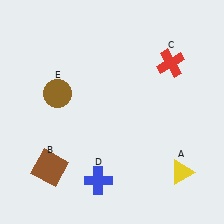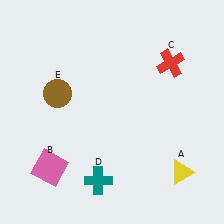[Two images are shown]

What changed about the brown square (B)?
In Image 1, B is brown. In Image 2, it changed to pink.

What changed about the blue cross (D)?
In Image 1, D is blue. In Image 2, it changed to teal.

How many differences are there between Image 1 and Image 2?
There are 2 differences between the two images.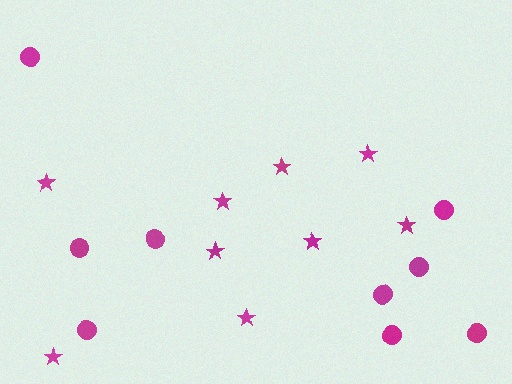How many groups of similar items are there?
There are 2 groups: one group of stars (9) and one group of circles (9).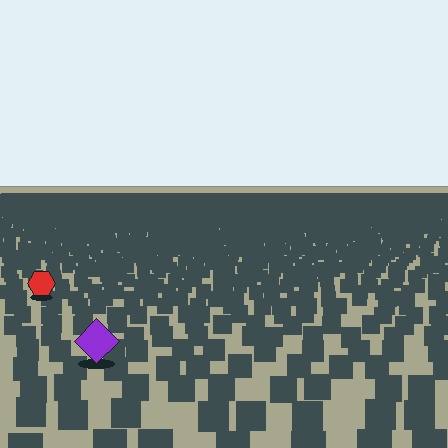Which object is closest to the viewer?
The purple diamond is closest. The texture marks near it are larger and more spread out.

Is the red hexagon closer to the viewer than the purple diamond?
No. The purple diamond is closer — you can tell from the texture gradient: the ground texture is coarser near it.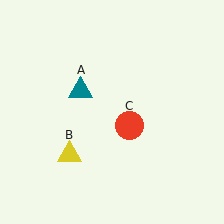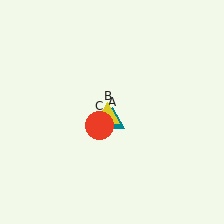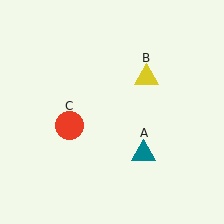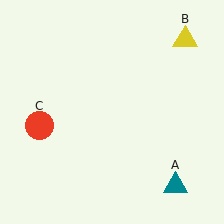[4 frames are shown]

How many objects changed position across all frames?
3 objects changed position: teal triangle (object A), yellow triangle (object B), red circle (object C).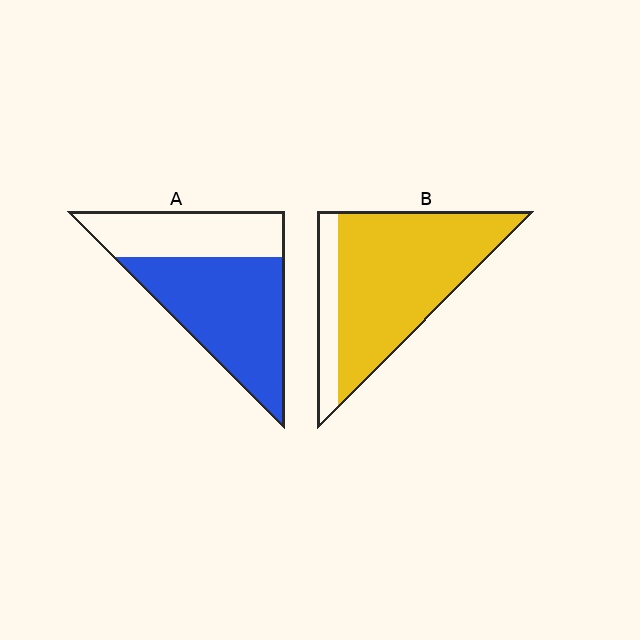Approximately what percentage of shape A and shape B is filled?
A is approximately 60% and B is approximately 80%.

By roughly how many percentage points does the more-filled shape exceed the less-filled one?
By roughly 20 percentage points (B over A).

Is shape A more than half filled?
Yes.